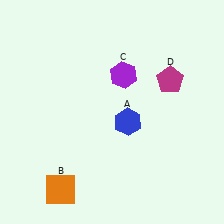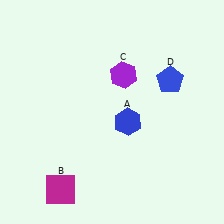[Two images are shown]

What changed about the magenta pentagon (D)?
In Image 1, D is magenta. In Image 2, it changed to blue.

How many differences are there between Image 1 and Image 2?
There are 2 differences between the two images.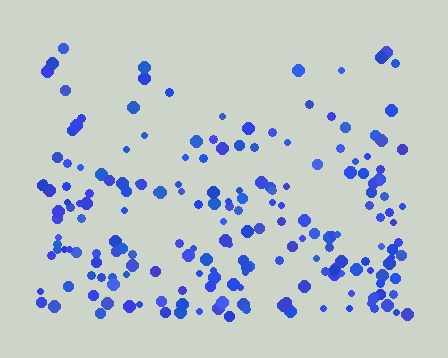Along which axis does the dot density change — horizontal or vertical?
Vertical.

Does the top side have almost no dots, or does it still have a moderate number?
Still a moderate number, just noticeably fewer than the bottom.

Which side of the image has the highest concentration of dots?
The bottom.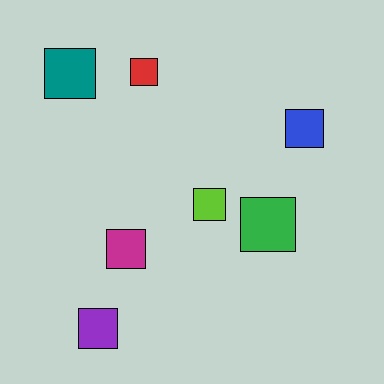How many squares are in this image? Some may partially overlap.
There are 7 squares.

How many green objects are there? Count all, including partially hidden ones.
There is 1 green object.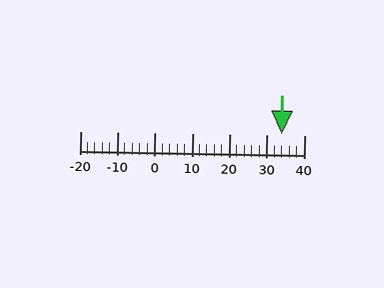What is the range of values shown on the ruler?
The ruler shows values from -20 to 40.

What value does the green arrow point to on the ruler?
The green arrow points to approximately 34.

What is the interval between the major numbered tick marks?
The major tick marks are spaced 10 units apart.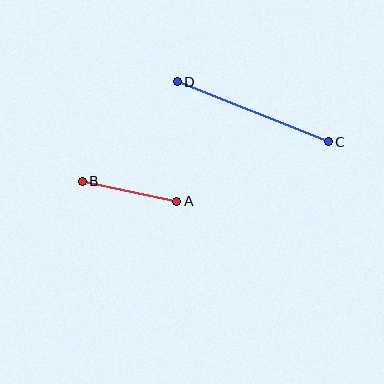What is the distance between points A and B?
The distance is approximately 97 pixels.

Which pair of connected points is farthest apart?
Points C and D are farthest apart.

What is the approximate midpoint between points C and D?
The midpoint is at approximately (253, 112) pixels.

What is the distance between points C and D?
The distance is approximately 162 pixels.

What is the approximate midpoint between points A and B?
The midpoint is at approximately (129, 191) pixels.